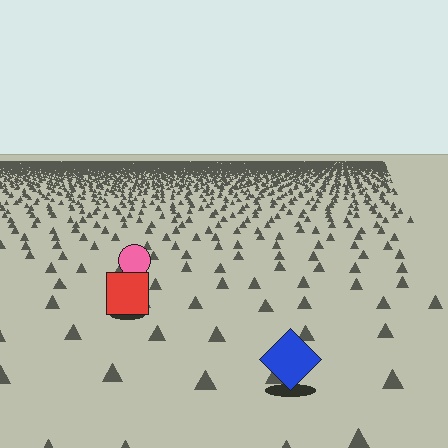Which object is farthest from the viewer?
The pink circle is farthest from the viewer. It appears smaller and the ground texture around it is denser.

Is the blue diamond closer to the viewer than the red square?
Yes. The blue diamond is closer — you can tell from the texture gradient: the ground texture is coarser near it.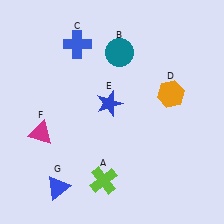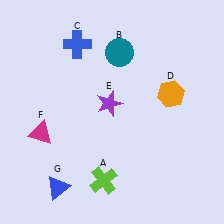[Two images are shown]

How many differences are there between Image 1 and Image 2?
There is 1 difference between the two images.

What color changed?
The star (E) changed from blue in Image 1 to purple in Image 2.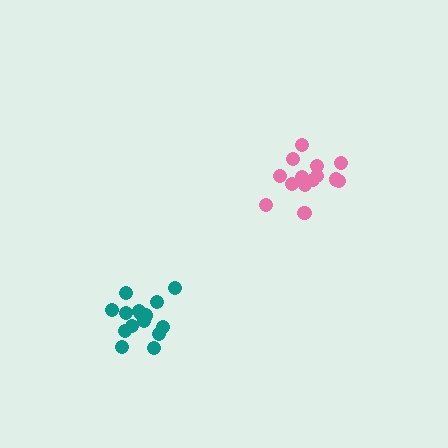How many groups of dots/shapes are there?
There are 2 groups.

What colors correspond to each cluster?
The clusters are colored: pink, teal.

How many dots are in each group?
Group 1: 14 dots, Group 2: 15 dots (29 total).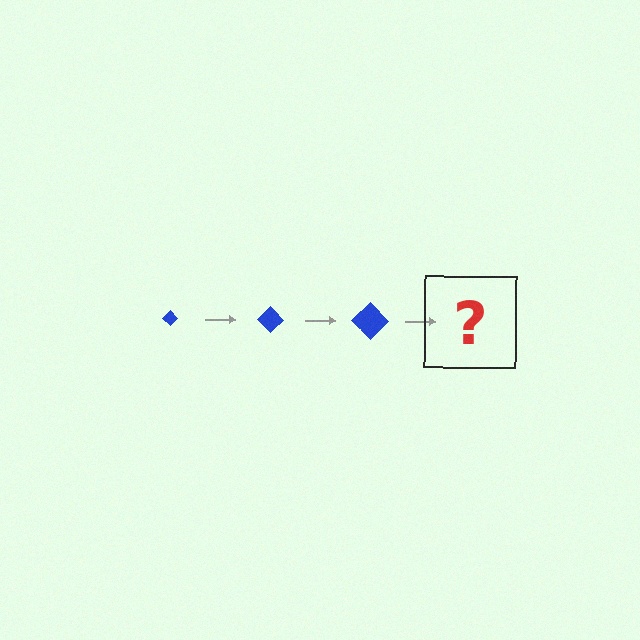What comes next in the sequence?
The next element should be a blue diamond, larger than the previous one.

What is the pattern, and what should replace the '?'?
The pattern is that the diamond gets progressively larger each step. The '?' should be a blue diamond, larger than the previous one.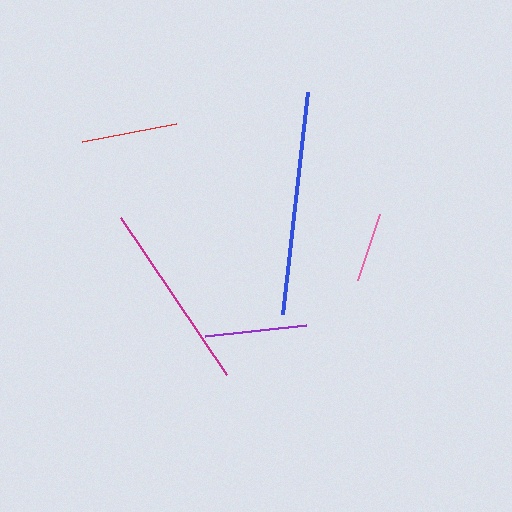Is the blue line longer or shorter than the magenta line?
The blue line is longer than the magenta line.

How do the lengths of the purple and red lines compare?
The purple and red lines are approximately the same length.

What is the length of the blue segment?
The blue segment is approximately 223 pixels long.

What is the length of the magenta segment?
The magenta segment is approximately 190 pixels long.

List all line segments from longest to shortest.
From longest to shortest: blue, magenta, purple, red, pink.